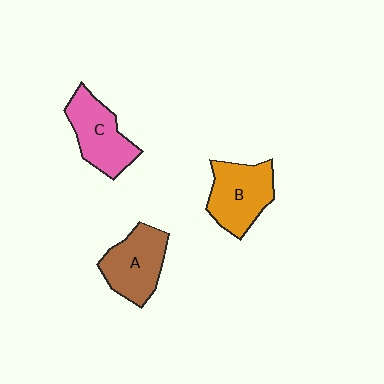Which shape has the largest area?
Shape B (orange).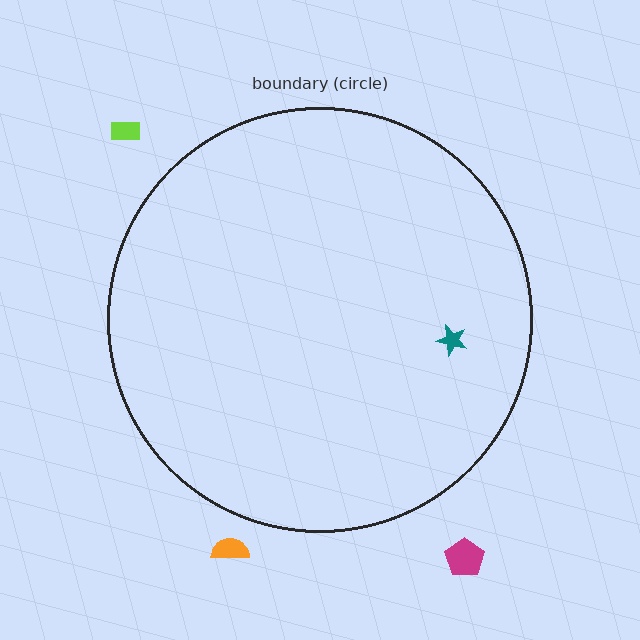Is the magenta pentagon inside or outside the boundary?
Outside.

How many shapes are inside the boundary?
1 inside, 3 outside.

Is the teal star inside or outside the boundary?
Inside.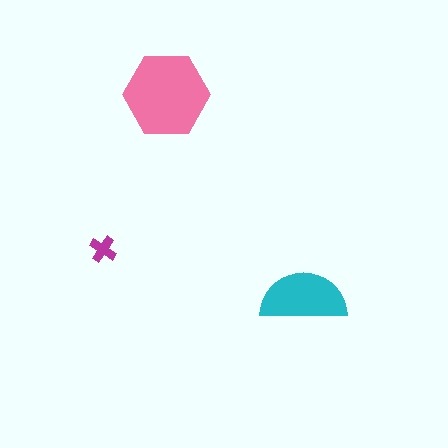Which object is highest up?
The pink hexagon is topmost.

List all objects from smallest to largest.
The magenta cross, the cyan semicircle, the pink hexagon.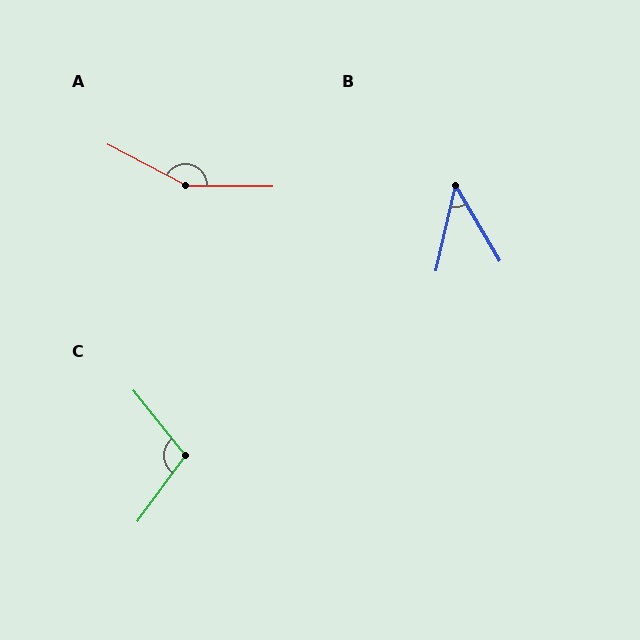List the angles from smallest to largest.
B (44°), C (105°), A (153°).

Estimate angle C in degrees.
Approximately 105 degrees.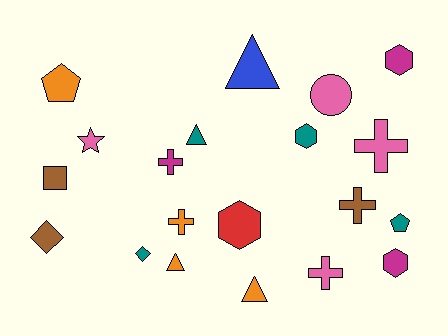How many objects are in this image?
There are 20 objects.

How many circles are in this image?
There is 1 circle.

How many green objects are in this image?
There are no green objects.